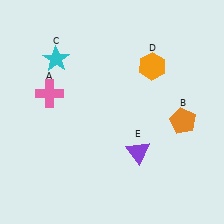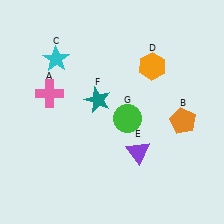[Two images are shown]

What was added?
A teal star (F), a green circle (G) were added in Image 2.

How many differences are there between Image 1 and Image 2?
There are 2 differences between the two images.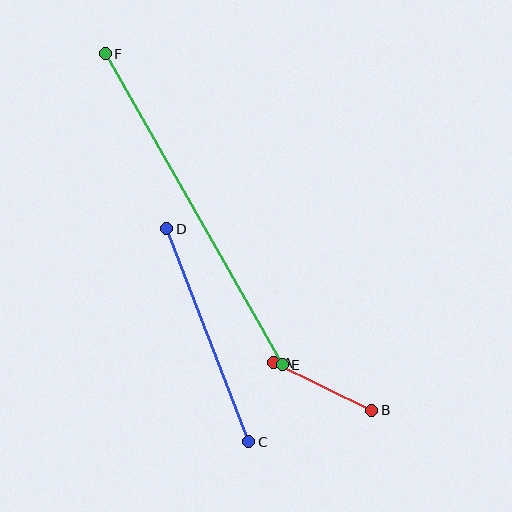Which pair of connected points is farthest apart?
Points E and F are farthest apart.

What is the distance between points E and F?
The distance is approximately 358 pixels.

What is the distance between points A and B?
The distance is approximately 109 pixels.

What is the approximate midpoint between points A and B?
The midpoint is at approximately (323, 387) pixels.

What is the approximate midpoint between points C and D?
The midpoint is at approximately (208, 335) pixels.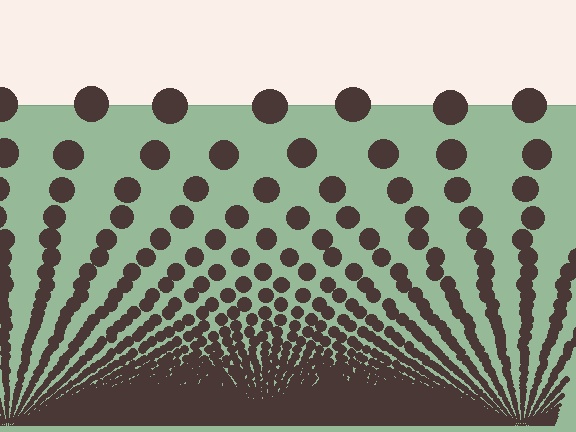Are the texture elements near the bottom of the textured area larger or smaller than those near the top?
Smaller. The gradient is inverted — elements near the bottom are smaller and denser.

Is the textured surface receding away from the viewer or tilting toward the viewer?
The surface appears to tilt toward the viewer. Texture elements get larger and sparser toward the top.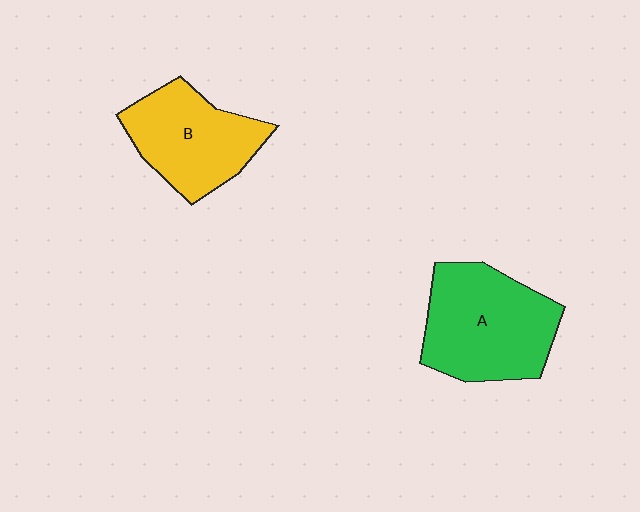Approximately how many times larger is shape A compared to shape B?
Approximately 1.2 times.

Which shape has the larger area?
Shape A (green).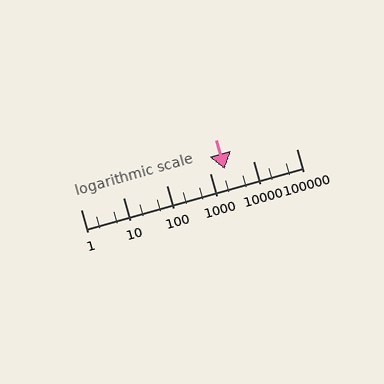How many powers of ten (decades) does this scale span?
The scale spans 5 decades, from 1 to 100000.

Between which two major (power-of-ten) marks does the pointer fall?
The pointer is between 1000 and 10000.